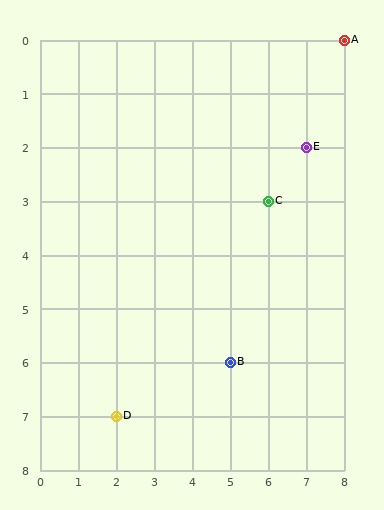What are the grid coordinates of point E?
Point E is at grid coordinates (7, 2).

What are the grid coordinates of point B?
Point B is at grid coordinates (5, 6).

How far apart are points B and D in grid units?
Points B and D are 3 columns and 1 row apart (about 3.2 grid units diagonally).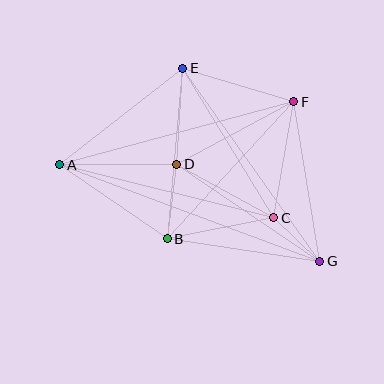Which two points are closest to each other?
Points C and G are closest to each other.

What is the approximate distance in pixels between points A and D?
The distance between A and D is approximately 117 pixels.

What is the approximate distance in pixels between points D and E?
The distance between D and E is approximately 96 pixels.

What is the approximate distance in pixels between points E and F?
The distance between E and F is approximately 116 pixels.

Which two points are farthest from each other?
Points A and G are farthest from each other.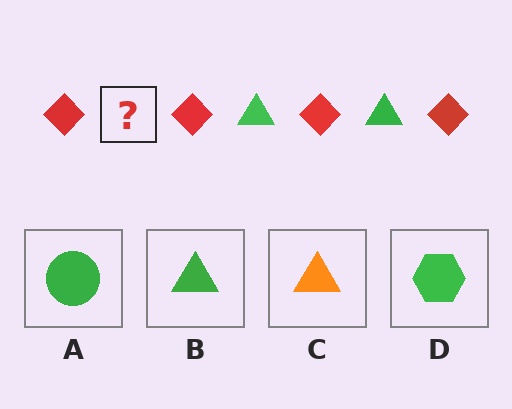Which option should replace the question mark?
Option B.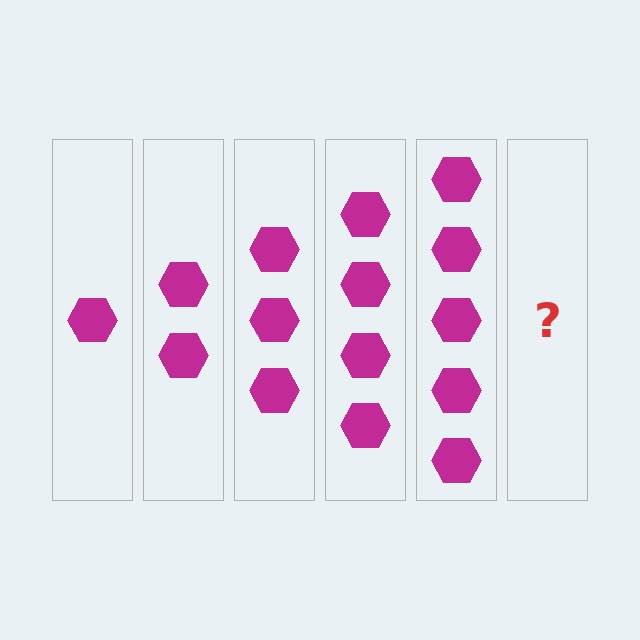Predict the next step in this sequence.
The next step is 6 hexagons.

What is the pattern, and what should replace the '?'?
The pattern is that each step adds one more hexagon. The '?' should be 6 hexagons.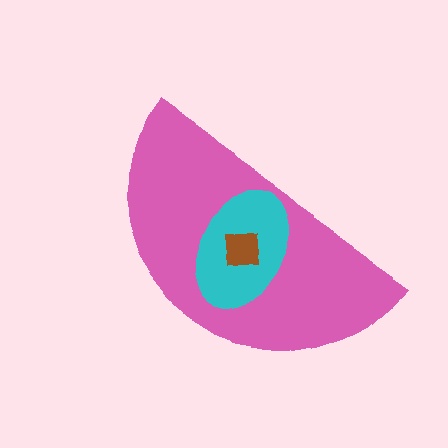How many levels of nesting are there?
3.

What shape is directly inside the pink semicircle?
The cyan ellipse.